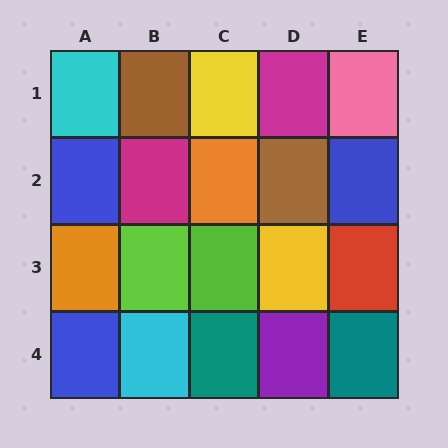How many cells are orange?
2 cells are orange.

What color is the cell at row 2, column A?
Blue.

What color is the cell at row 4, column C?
Teal.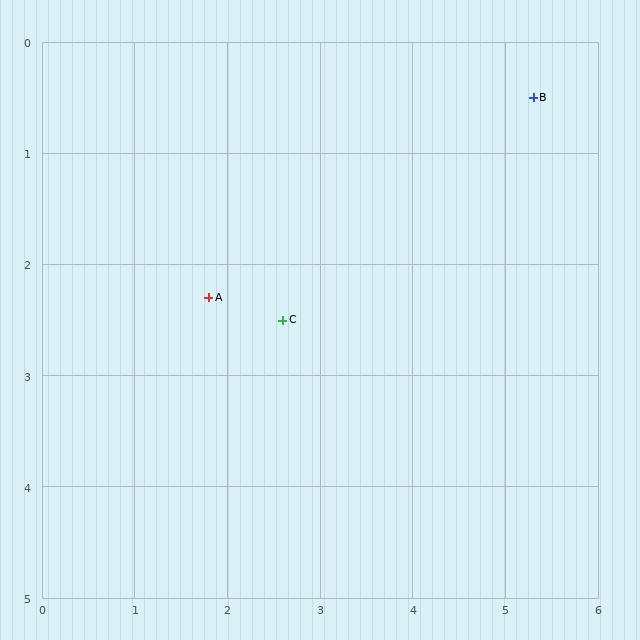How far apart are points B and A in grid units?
Points B and A are about 3.9 grid units apart.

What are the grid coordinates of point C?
Point C is at approximately (2.6, 2.5).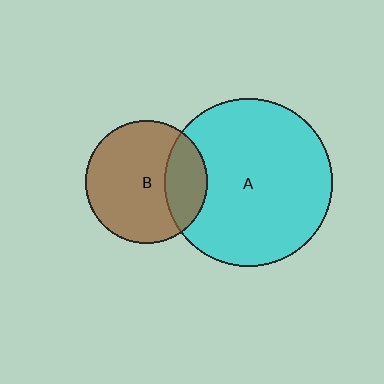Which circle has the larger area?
Circle A (cyan).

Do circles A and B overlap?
Yes.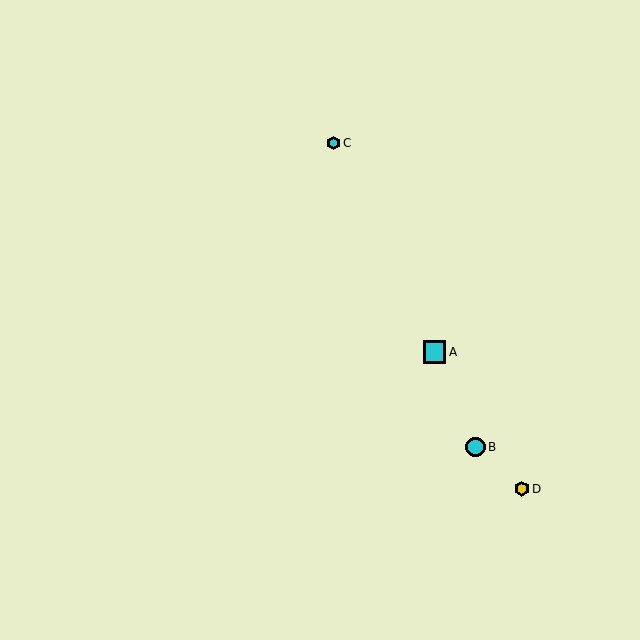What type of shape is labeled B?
Shape B is a cyan circle.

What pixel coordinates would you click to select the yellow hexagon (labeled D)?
Click at (522, 489) to select the yellow hexagon D.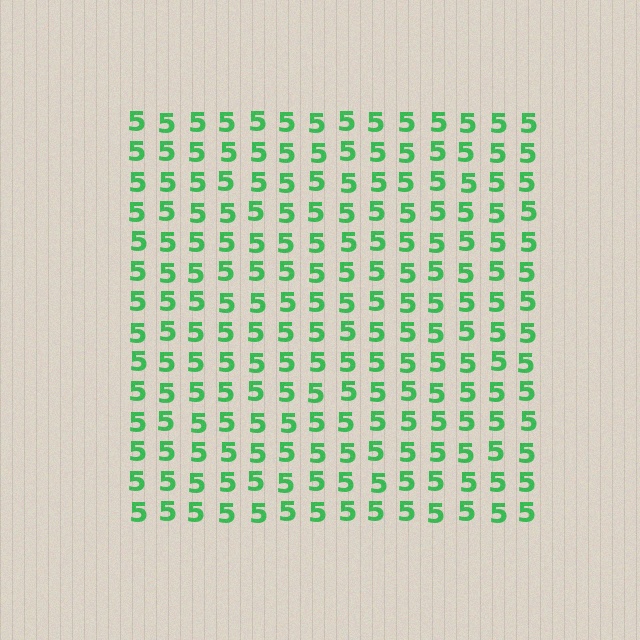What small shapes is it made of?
It is made of small digit 5's.